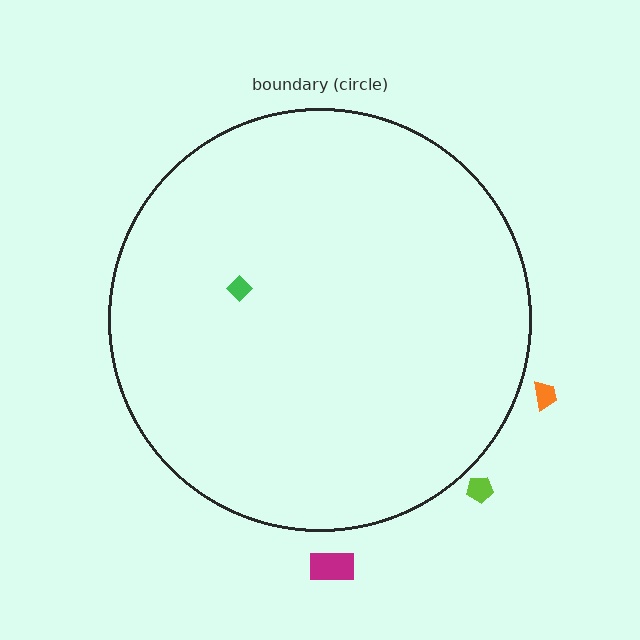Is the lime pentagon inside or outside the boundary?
Outside.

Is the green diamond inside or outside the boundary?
Inside.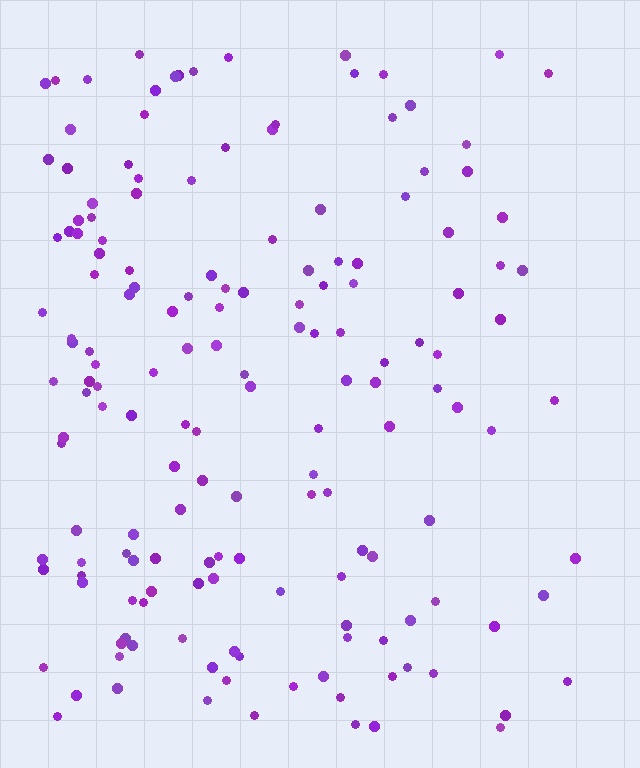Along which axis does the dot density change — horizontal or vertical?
Horizontal.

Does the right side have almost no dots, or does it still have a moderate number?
Still a moderate number, just noticeably fewer than the left.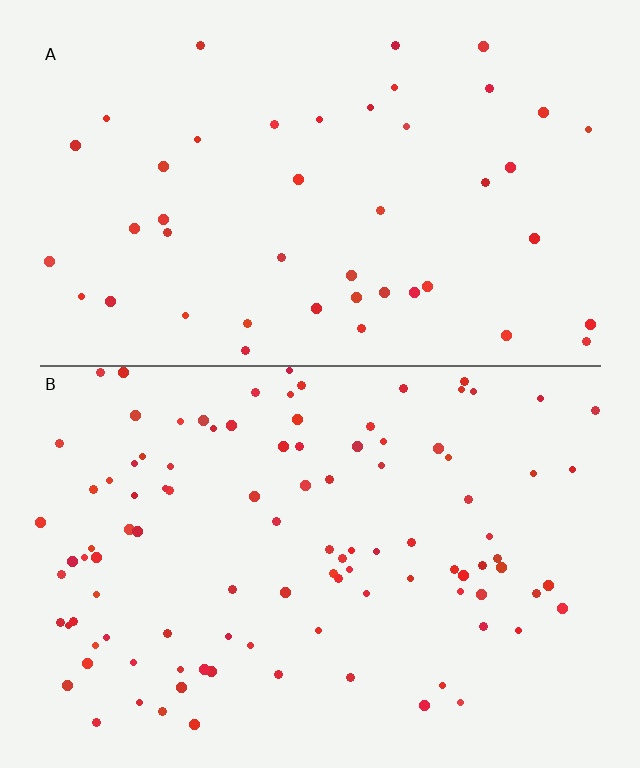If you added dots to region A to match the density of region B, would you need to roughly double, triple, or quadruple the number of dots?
Approximately double.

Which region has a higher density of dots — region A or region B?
B (the bottom).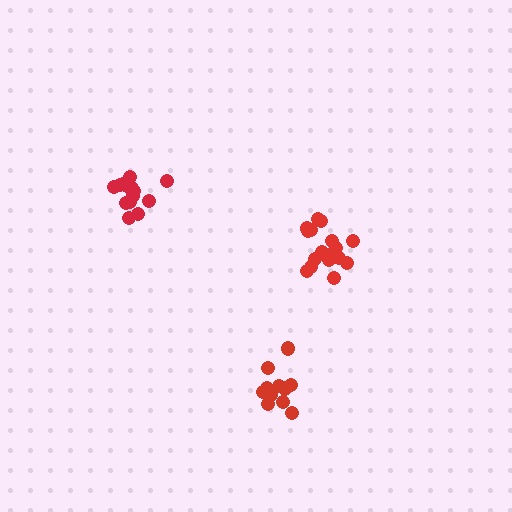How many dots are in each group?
Group 1: 18 dots, Group 2: 14 dots, Group 3: 12 dots (44 total).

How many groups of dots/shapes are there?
There are 3 groups.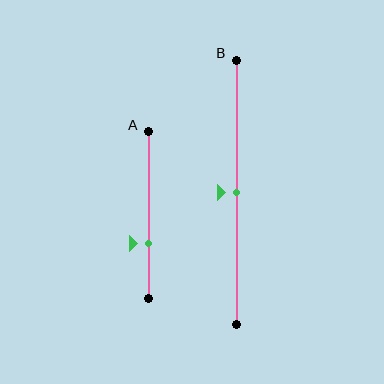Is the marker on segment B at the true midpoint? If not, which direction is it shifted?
Yes, the marker on segment B is at the true midpoint.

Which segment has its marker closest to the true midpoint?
Segment B has its marker closest to the true midpoint.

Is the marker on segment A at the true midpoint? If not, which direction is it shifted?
No, the marker on segment A is shifted downward by about 17% of the segment length.